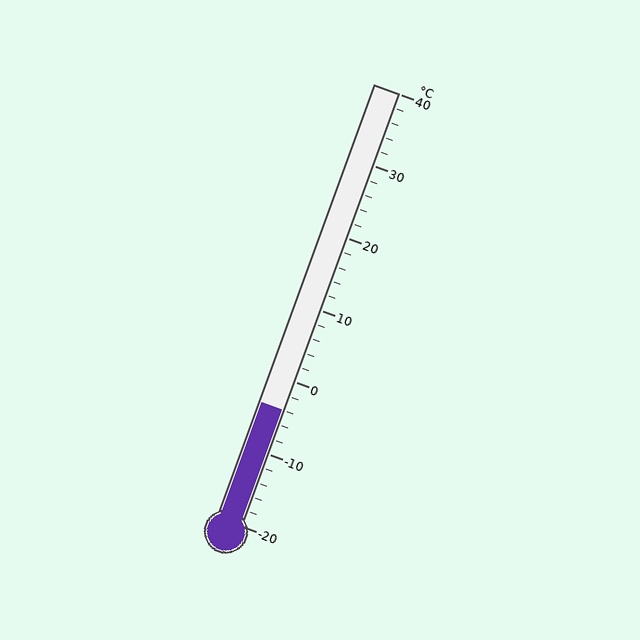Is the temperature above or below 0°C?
The temperature is below 0°C.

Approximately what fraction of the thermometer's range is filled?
The thermometer is filled to approximately 25% of its range.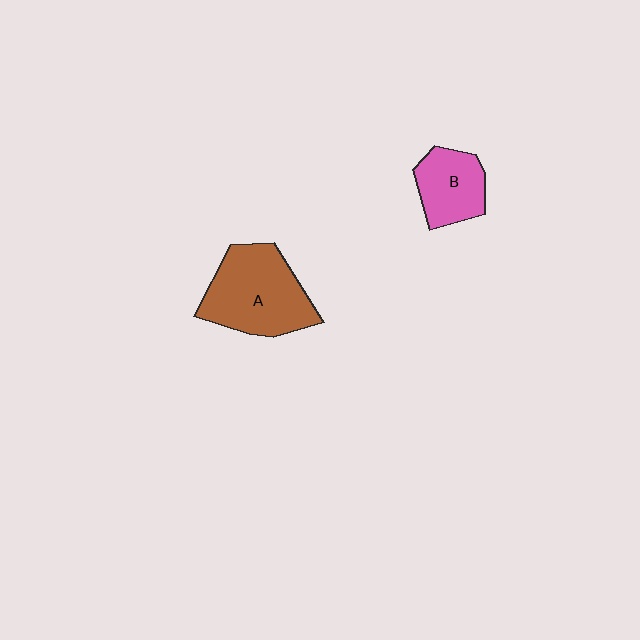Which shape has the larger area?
Shape A (brown).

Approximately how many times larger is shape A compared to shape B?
Approximately 1.7 times.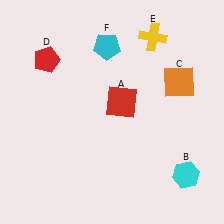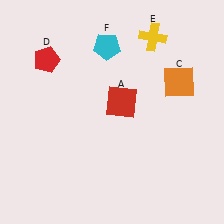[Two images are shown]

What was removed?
The cyan hexagon (B) was removed in Image 2.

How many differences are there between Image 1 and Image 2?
There is 1 difference between the two images.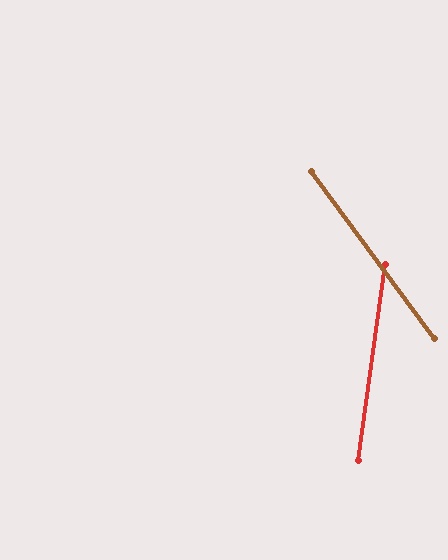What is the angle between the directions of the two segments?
Approximately 44 degrees.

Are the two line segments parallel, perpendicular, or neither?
Neither parallel nor perpendicular — they differ by about 44°.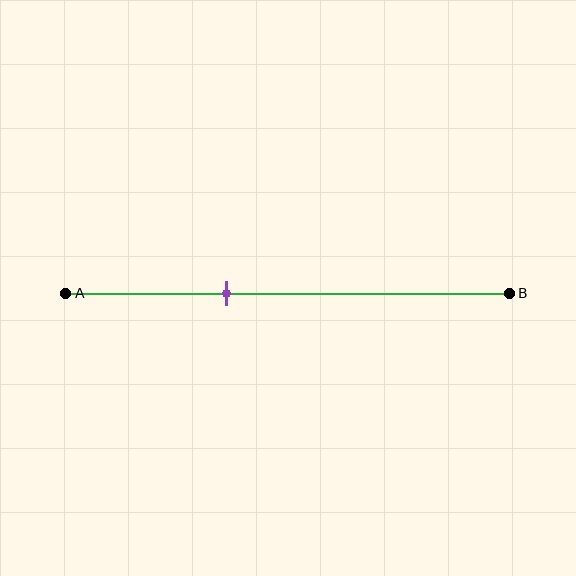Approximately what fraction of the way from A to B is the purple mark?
The purple mark is approximately 35% of the way from A to B.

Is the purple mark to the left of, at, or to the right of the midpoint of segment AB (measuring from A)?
The purple mark is to the left of the midpoint of segment AB.